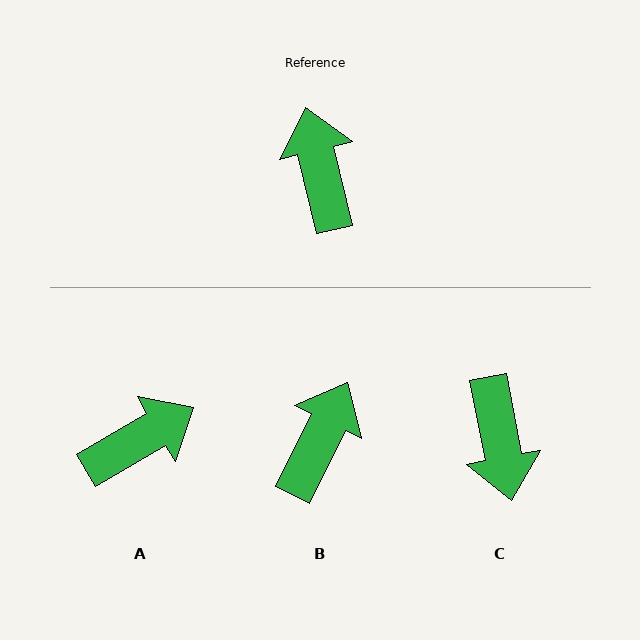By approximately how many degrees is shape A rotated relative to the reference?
Approximately 73 degrees clockwise.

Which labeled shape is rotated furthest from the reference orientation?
C, about 178 degrees away.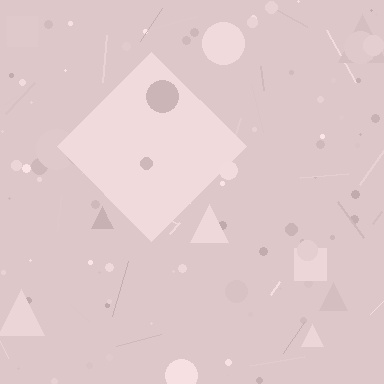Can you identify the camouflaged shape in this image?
The camouflaged shape is a diamond.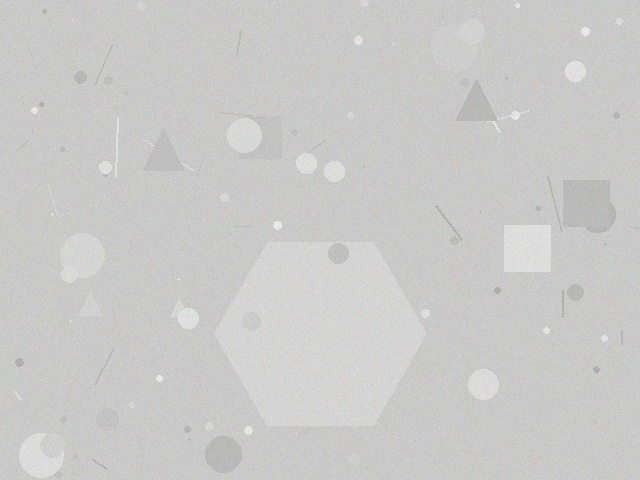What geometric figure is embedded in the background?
A hexagon is embedded in the background.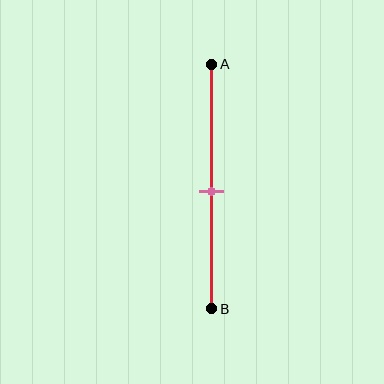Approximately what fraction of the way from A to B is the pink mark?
The pink mark is approximately 50% of the way from A to B.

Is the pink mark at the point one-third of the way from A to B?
No, the mark is at about 50% from A, not at the 33% one-third point.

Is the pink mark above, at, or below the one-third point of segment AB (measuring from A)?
The pink mark is below the one-third point of segment AB.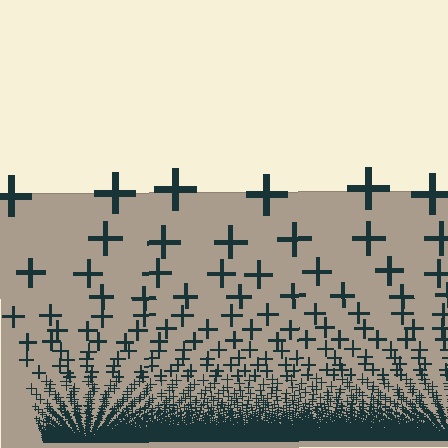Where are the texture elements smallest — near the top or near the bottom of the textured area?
Near the bottom.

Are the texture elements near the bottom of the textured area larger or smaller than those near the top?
Smaller. The gradient is inverted — elements near the bottom are smaller and denser.